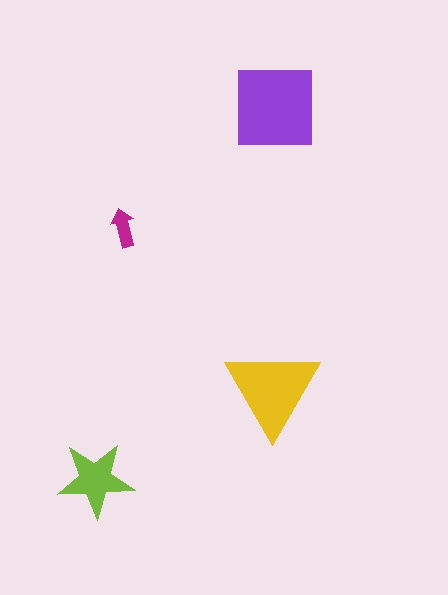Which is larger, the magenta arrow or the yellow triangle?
The yellow triangle.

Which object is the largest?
The purple square.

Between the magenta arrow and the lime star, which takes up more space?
The lime star.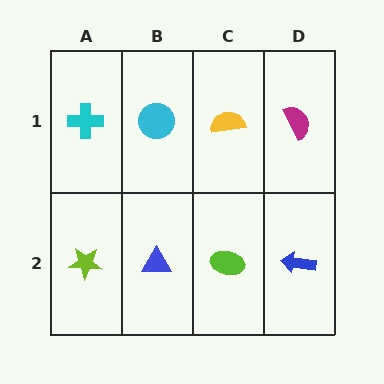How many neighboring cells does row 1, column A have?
2.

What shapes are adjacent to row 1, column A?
A lime star (row 2, column A), a cyan circle (row 1, column B).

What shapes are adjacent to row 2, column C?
A yellow semicircle (row 1, column C), a blue triangle (row 2, column B), a blue arrow (row 2, column D).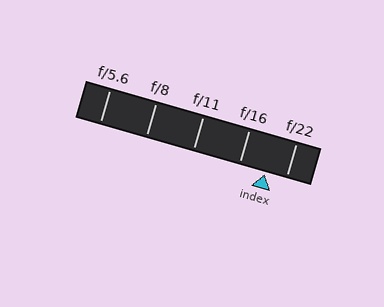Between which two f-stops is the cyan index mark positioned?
The index mark is between f/16 and f/22.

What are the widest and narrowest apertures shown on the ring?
The widest aperture shown is f/5.6 and the narrowest is f/22.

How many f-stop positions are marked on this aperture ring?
There are 5 f-stop positions marked.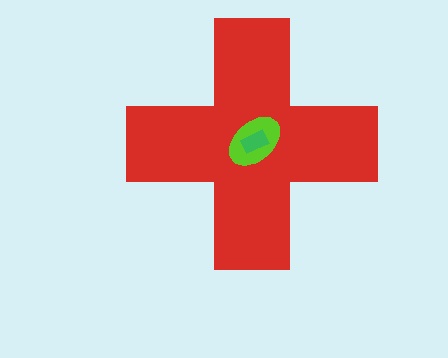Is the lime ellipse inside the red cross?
Yes.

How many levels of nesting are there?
3.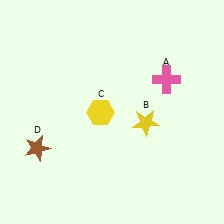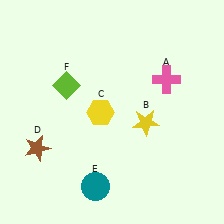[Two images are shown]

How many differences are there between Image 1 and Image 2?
There are 2 differences between the two images.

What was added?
A teal circle (E), a lime diamond (F) were added in Image 2.